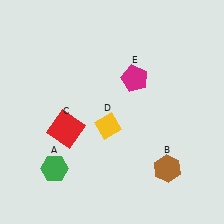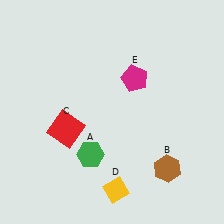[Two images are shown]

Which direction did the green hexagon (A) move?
The green hexagon (A) moved right.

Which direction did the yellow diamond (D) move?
The yellow diamond (D) moved down.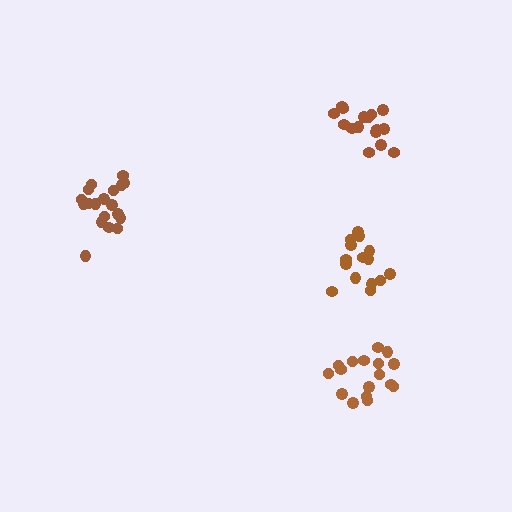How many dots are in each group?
Group 1: 17 dots, Group 2: 19 dots, Group 3: 16 dots, Group 4: 15 dots (67 total).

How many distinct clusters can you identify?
There are 4 distinct clusters.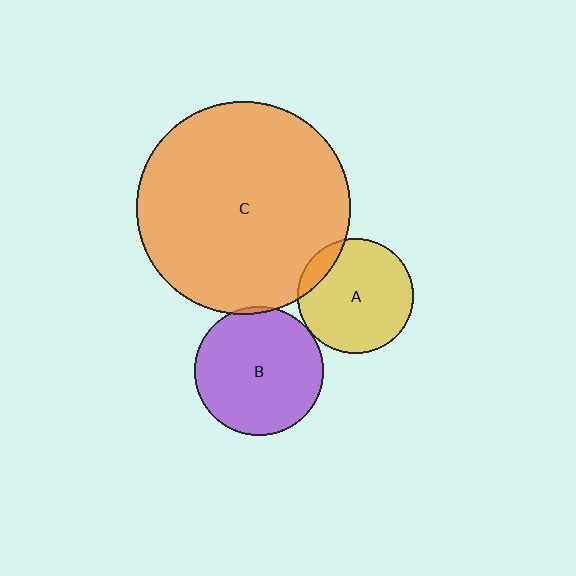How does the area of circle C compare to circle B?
Approximately 2.8 times.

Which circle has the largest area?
Circle C (orange).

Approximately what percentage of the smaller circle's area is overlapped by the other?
Approximately 5%.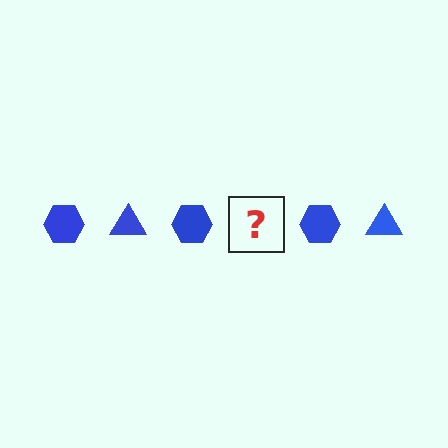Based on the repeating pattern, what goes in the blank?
The blank should be a blue triangle.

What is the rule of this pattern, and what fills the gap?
The rule is that the pattern cycles through hexagon, triangle shapes in blue. The gap should be filled with a blue triangle.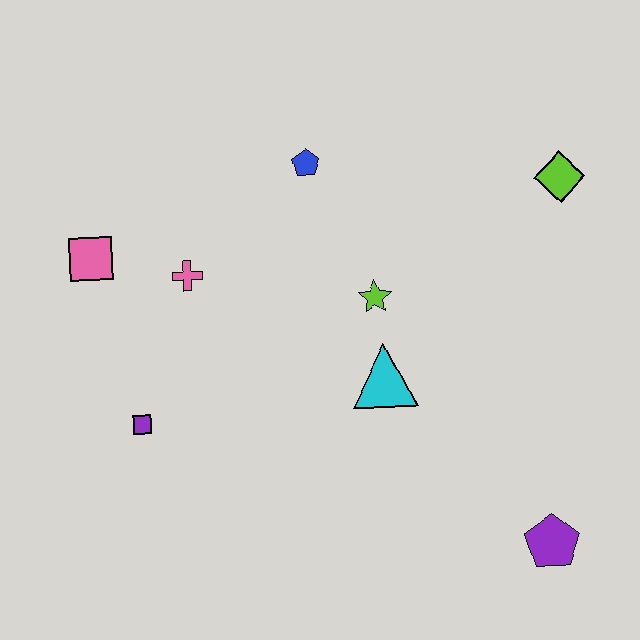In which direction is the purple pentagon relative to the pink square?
The purple pentagon is to the right of the pink square.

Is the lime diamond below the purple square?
No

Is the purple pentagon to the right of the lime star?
Yes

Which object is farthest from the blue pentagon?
The purple pentagon is farthest from the blue pentagon.